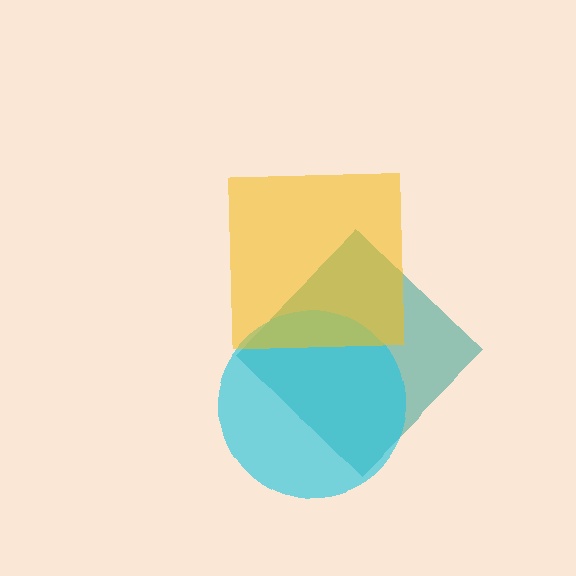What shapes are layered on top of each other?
The layered shapes are: a teal diamond, a cyan circle, a yellow square.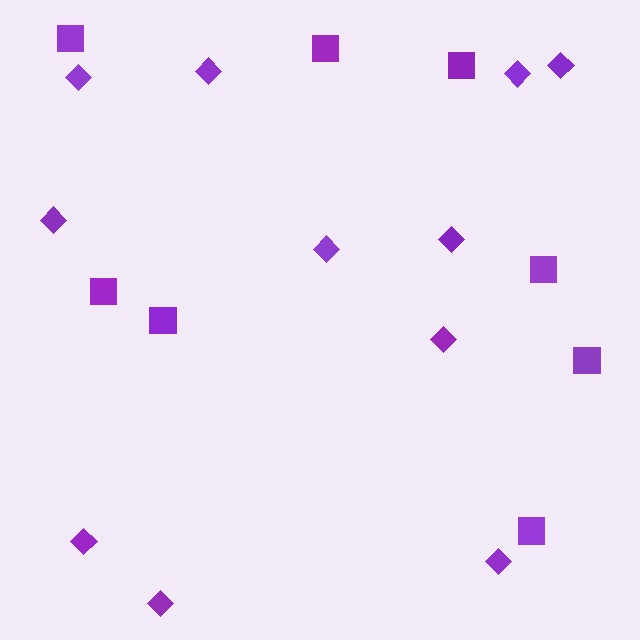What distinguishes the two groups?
There are 2 groups: one group of squares (8) and one group of diamonds (11).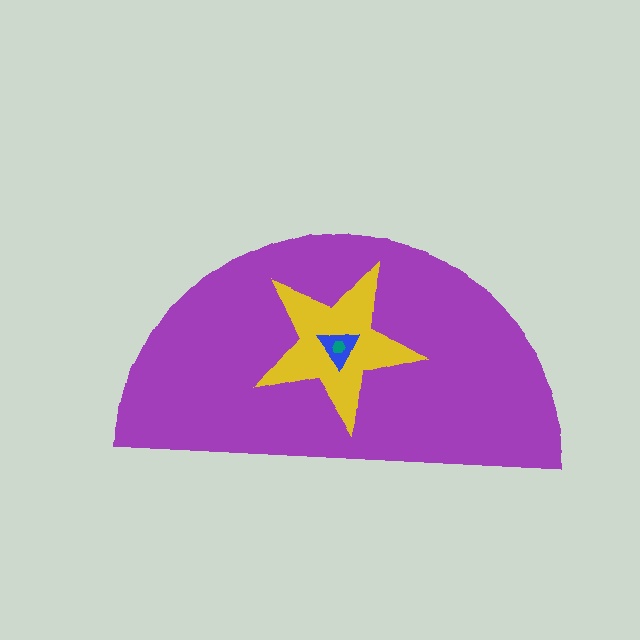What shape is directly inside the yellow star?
The blue triangle.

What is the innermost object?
The teal hexagon.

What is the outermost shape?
The purple semicircle.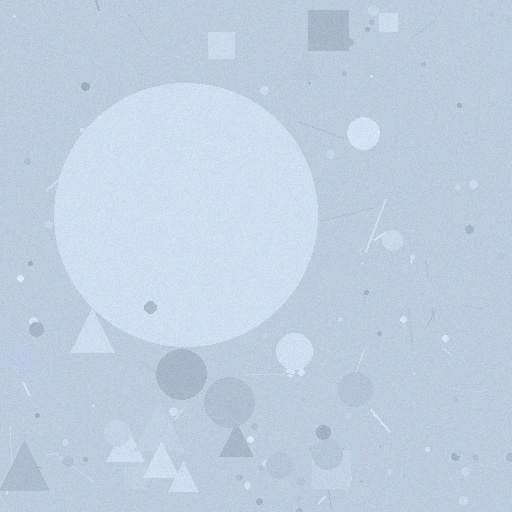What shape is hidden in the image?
A circle is hidden in the image.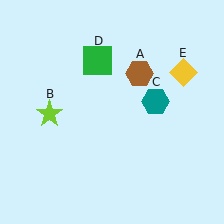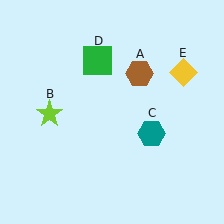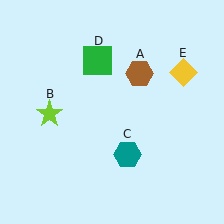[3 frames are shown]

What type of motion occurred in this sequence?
The teal hexagon (object C) rotated clockwise around the center of the scene.